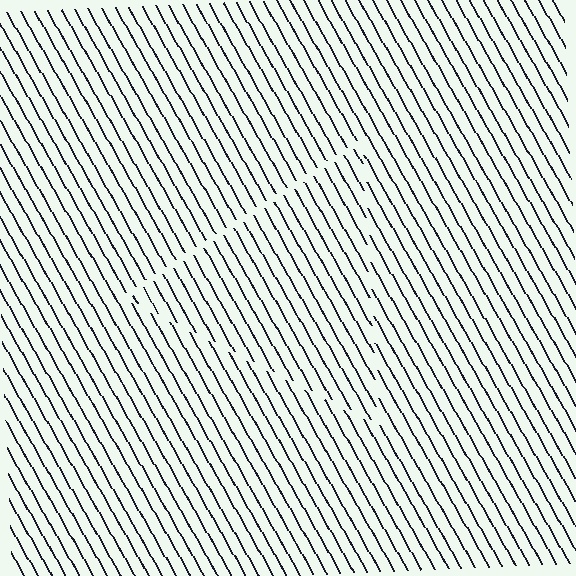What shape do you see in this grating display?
An illusory triangle. The interior of the shape contains the same grating, shifted by half a period — the contour is defined by the phase discontinuity where line-ends from the inner and outer gratings abut.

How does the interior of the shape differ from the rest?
The interior of the shape contains the same grating, shifted by half a period — the contour is defined by the phase discontinuity where line-ends from the inner and outer gratings abut.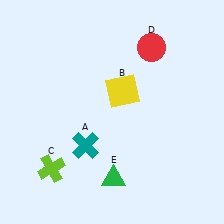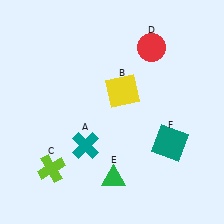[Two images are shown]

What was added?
A teal square (F) was added in Image 2.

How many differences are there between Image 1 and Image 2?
There is 1 difference between the two images.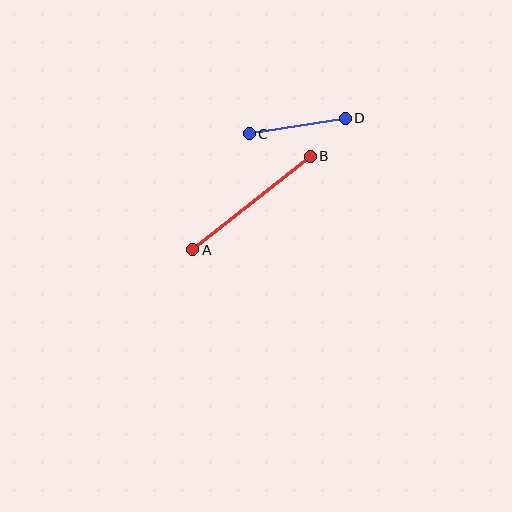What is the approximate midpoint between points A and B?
The midpoint is at approximately (251, 203) pixels.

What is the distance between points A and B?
The distance is approximately 150 pixels.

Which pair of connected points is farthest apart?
Points A and B are farthest apart.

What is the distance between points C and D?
The distance is approximately 97 pixels.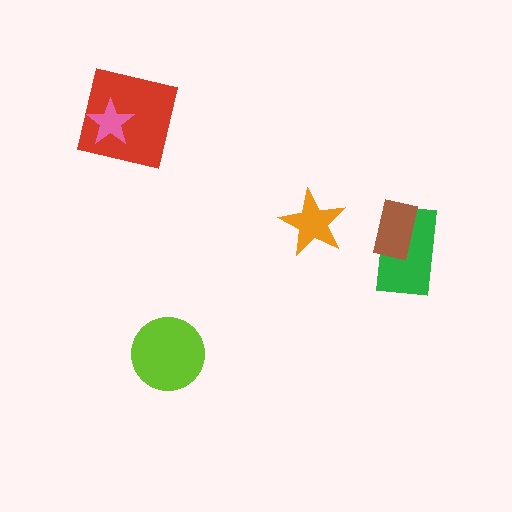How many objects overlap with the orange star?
0 objects overlap with the orange star.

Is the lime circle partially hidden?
No, no other shape covers it.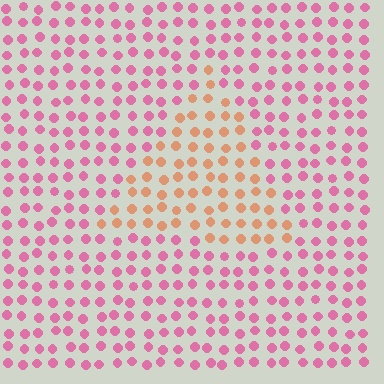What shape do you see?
I see a triangle.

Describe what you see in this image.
The image is filled with small pink elements in a uniform arrangement. A triangle-shaped region is visible where the elements are tinted to a slightly different hue, forming a subtle color boundary.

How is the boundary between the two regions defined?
The boundary is defined purely by a slight shift in hue (about 51 degrees). Spacing, size, and orientation are identical on both sides.